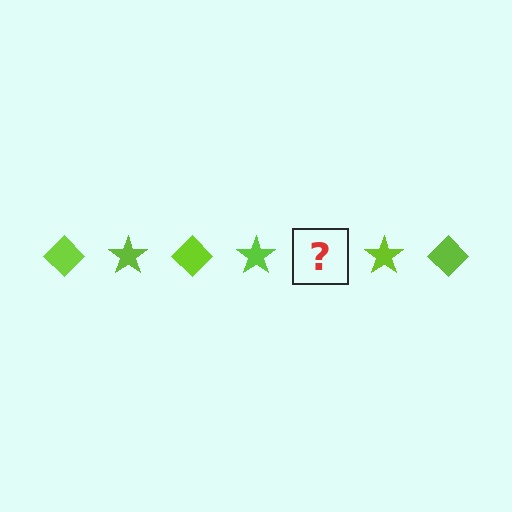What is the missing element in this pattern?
The missing element is a lime diamond.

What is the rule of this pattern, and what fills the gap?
The rule is that the pattern cycles through diamond, star shapes in lime. The gap should be filled with a lime diamond.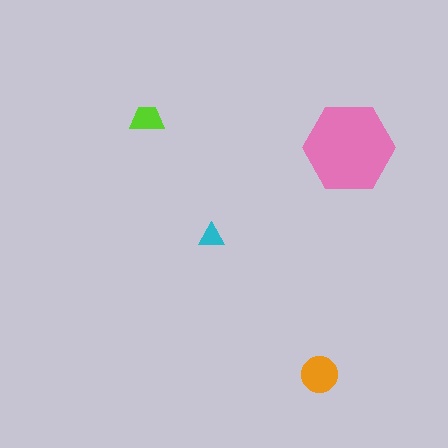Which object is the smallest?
The cyan triangle.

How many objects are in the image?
There are 4 objects in the image.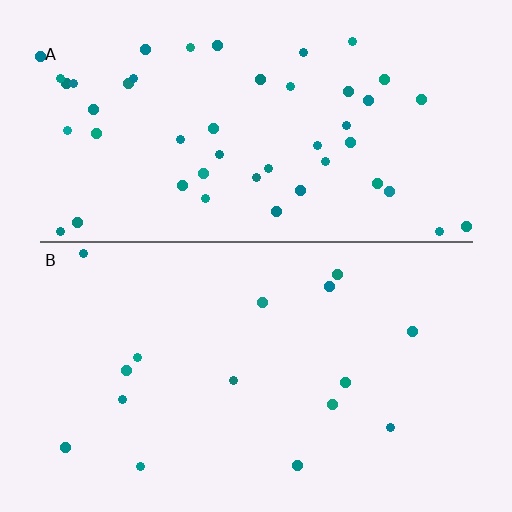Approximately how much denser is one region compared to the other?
Approximately 3.1× — region A over region B.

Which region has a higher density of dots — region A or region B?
A (the top).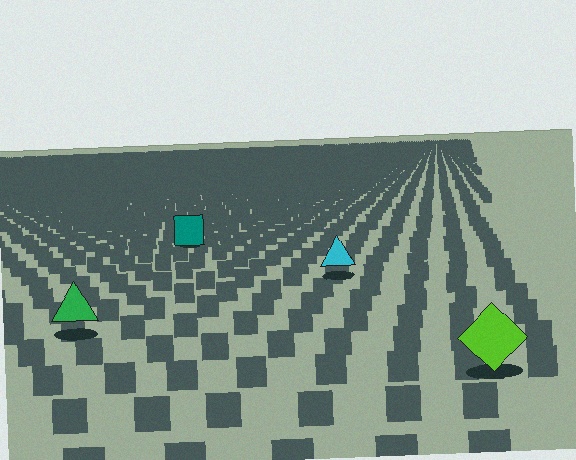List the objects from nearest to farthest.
From nearest to farthest: the lime diamond, the green triangle, the cyan triangle, the teal square.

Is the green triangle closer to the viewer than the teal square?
Yes. The green triangle is closer — you can tell from the texture gradient: the ground texture is coarser near it.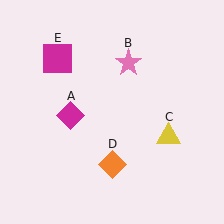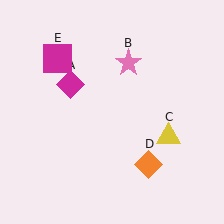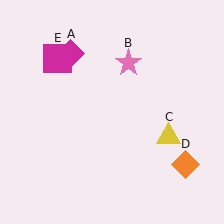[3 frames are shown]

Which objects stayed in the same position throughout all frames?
Pink star (object B) and yellow triangle (object C) and magenta square (object E) remained stationary.